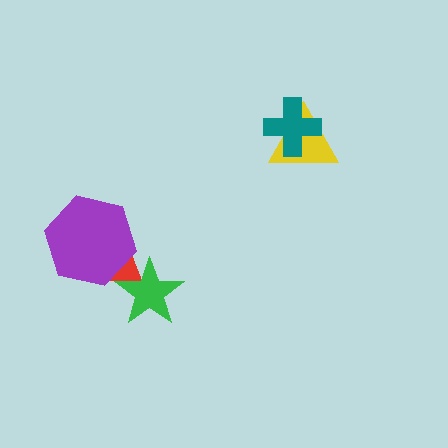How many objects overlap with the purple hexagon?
1 object overlaps with the purple hexagon.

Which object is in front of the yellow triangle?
The teal cross is in front of the yellow triangle.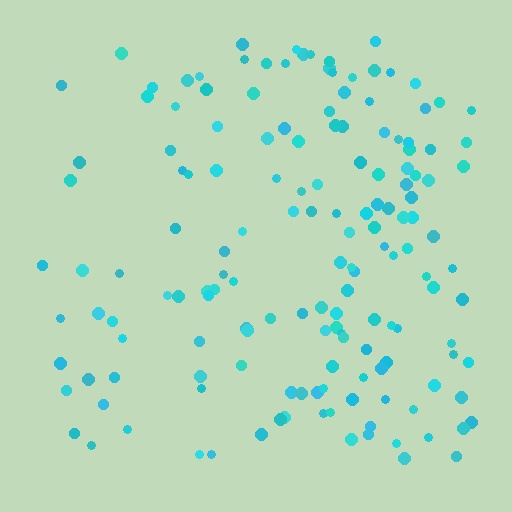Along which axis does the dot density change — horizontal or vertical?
Horizontal.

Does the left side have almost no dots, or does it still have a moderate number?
Still a moderate number, just noticeably fewer than the right.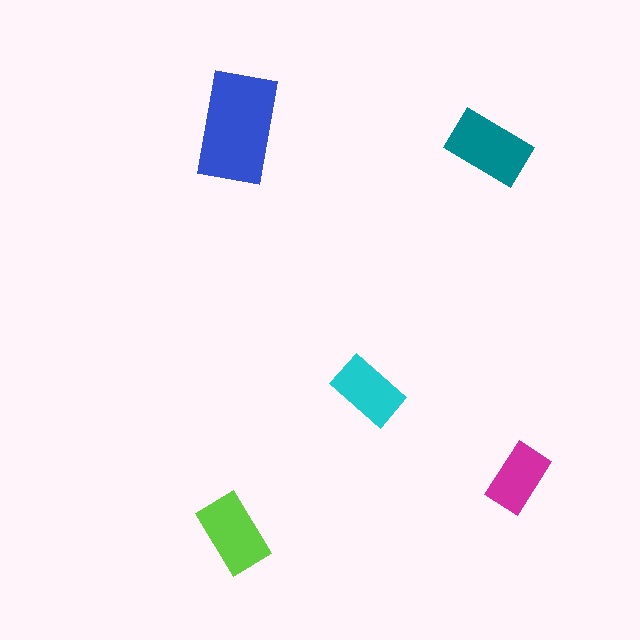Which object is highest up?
The blue rectangle is topmost.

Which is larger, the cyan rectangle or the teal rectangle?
The teal one.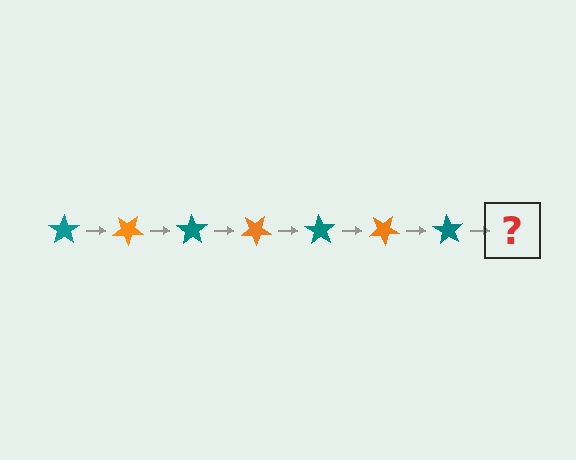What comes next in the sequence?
The next element should be an orange star, rotated 245 degrees from the start.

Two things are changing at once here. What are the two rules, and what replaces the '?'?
The two rules are that it rotates 35 degrees each step and the color cycles through teal and orange. The '?' should be an orange star, rotated 245 degrees from the start.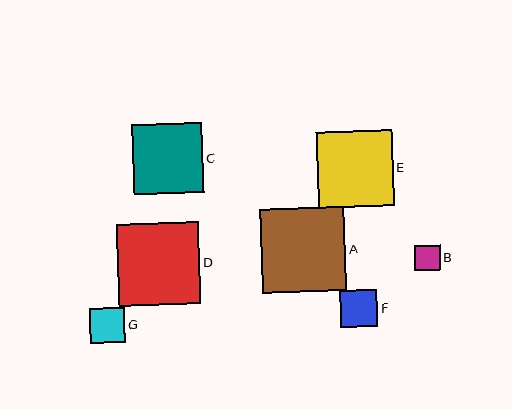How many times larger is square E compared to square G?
Square E is approximately 2.2 times the size of square G.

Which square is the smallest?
Square B is the smallest with a size of approximately 26 pixels.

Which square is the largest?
Square A is the largest with a size of approximately 84 pixels.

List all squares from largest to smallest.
From largest to smallest: A, D, E, C, F, G, B.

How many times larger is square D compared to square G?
Square D is approximately 2.3 times the size of square G.